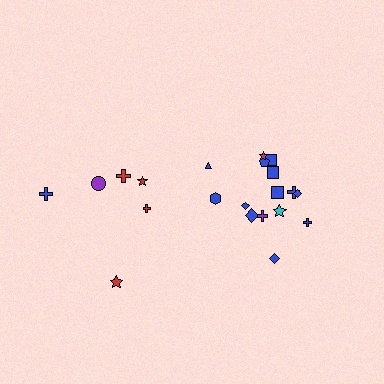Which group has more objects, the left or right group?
The right group.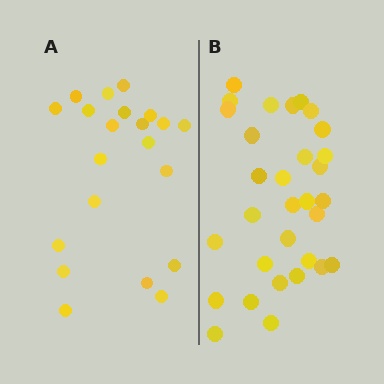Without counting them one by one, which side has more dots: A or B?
Region B (the right region) has more dots.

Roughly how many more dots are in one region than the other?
Region B has roughly 10 or so more dots than region A.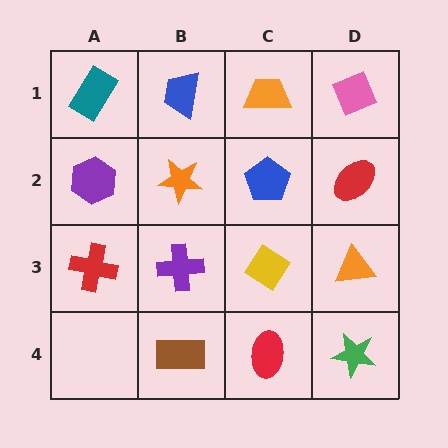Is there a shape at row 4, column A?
No, that cell is empty.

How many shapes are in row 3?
4 shapes.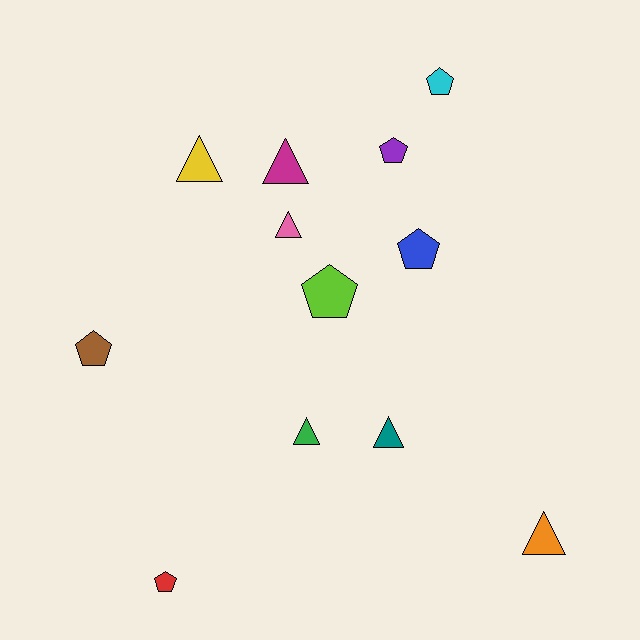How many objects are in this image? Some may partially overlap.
There are 12 objects.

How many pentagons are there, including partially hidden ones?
There are 6 pentagons.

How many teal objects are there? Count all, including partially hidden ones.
There is 1 teal object.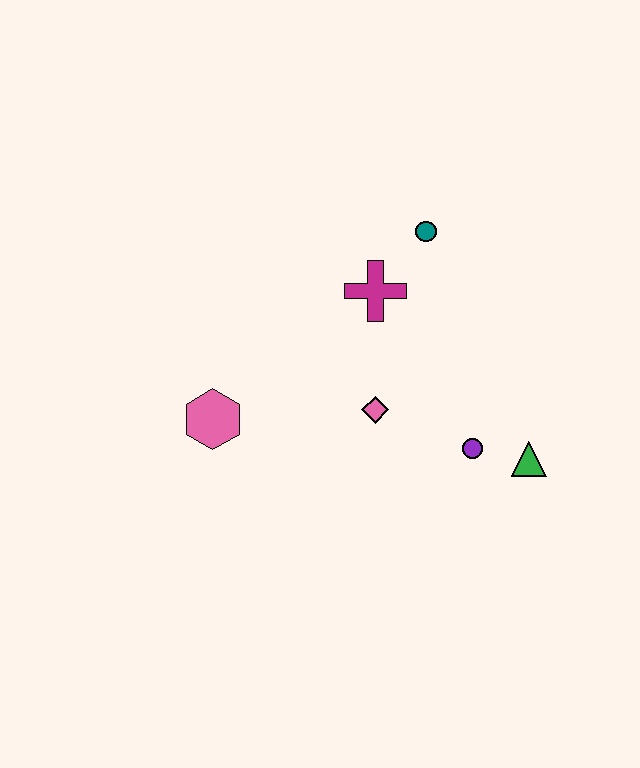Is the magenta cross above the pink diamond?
Yes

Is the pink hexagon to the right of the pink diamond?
No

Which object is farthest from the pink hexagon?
The green triangle is farthest from the pink hexagon.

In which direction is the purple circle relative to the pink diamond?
The purple circle is to the right of the pink diamond.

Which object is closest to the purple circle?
The green triangle is closest to the purple circle.